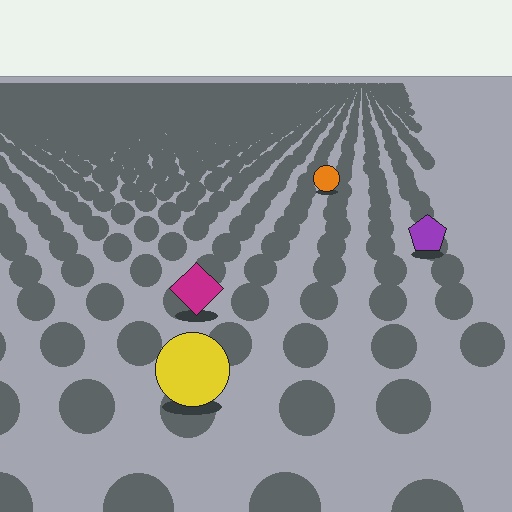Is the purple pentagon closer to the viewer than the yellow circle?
No. The yellow circle is closer — you can tell from the texture gradient: the ground texture is coarser near it.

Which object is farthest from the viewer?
The orange circle is farthest from the viewer. It appears smaller and the ground texture around it is denser.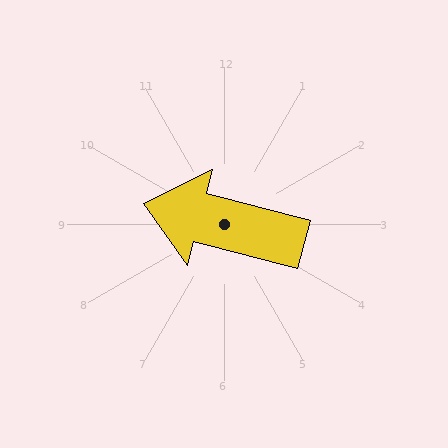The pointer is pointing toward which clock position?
Roughly 9 o'clock.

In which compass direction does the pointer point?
West.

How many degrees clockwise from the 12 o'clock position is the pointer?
Approximately 284 degrees.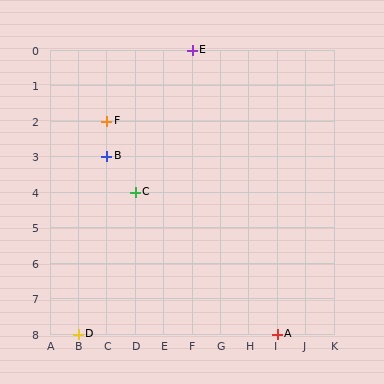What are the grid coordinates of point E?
Point E is at grid coordinates (F, 0).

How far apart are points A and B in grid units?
Points A and B are 6 columns and 5 rows apart (about 7.8 grid units diagonally).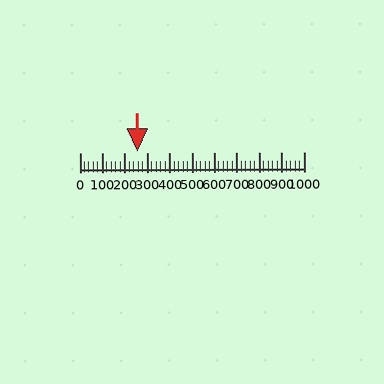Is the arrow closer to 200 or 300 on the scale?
The arrow is closer to 300.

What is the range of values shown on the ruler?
The ruler shows values from 0 to 1000.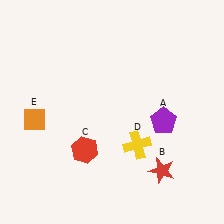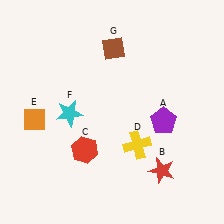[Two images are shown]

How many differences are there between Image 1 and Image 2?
There are 2 differences between the two images.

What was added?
A cyan star (F), a brown diamond (G) were added in Image 2.